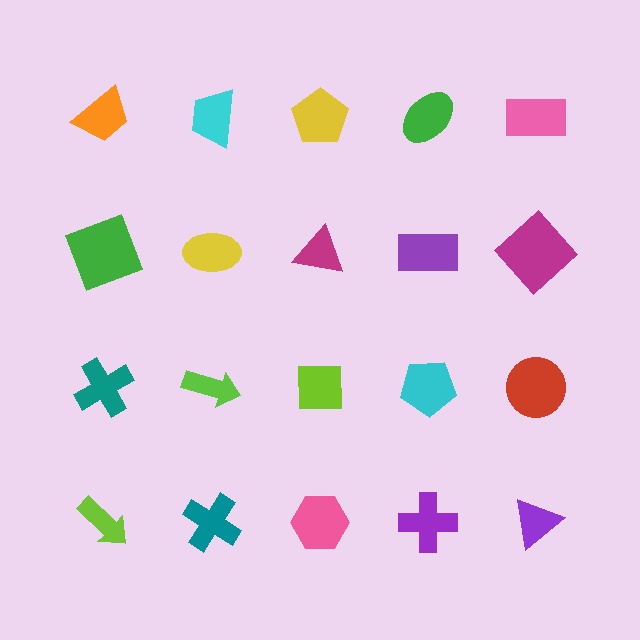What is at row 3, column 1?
A teal cross.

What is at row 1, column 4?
A green ellipse.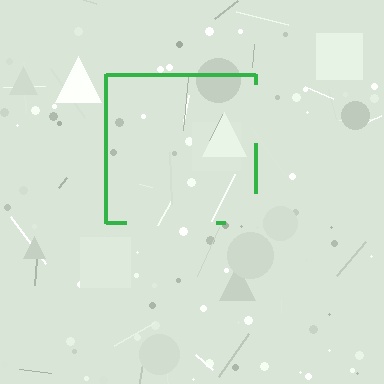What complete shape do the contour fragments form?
The contour fragments form a square.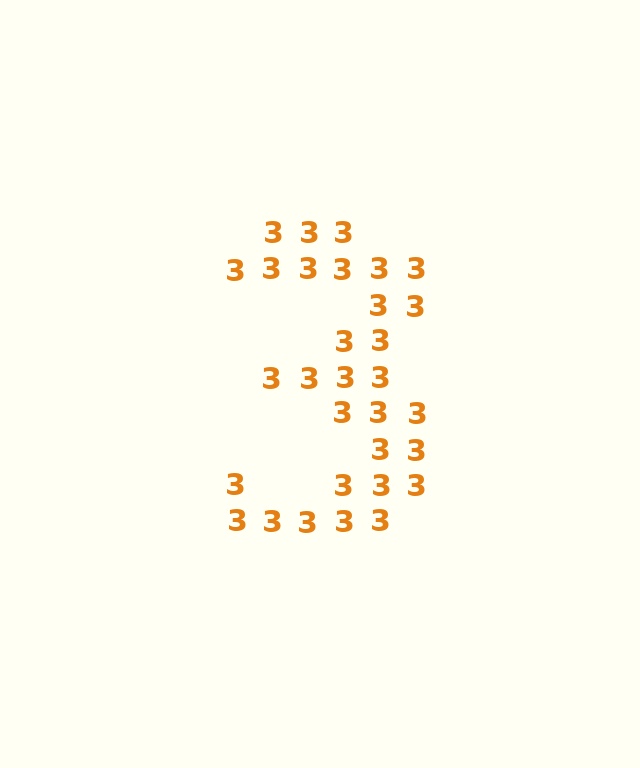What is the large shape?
The large shape is the digit 3.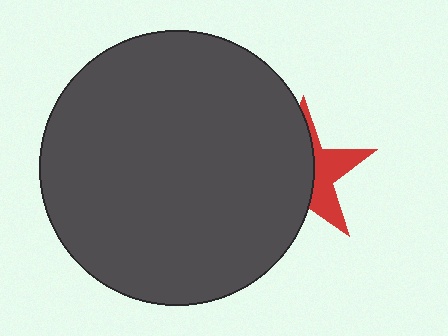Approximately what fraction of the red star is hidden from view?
Roughly 61% of the red star is hidden behind the dark gray circle.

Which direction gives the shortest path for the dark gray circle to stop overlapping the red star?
Moving left gives the shortest separation.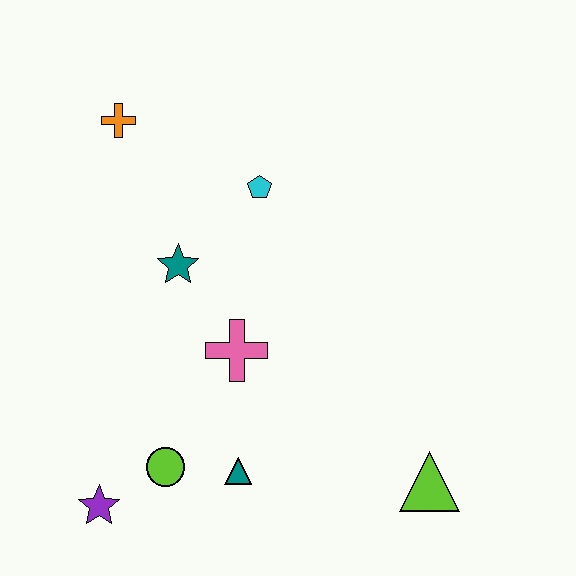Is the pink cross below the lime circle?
No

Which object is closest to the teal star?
The pink cross is closest to the teal star.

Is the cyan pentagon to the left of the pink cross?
No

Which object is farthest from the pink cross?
The orange cross is farthest from the pink cross.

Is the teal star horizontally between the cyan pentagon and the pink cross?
No